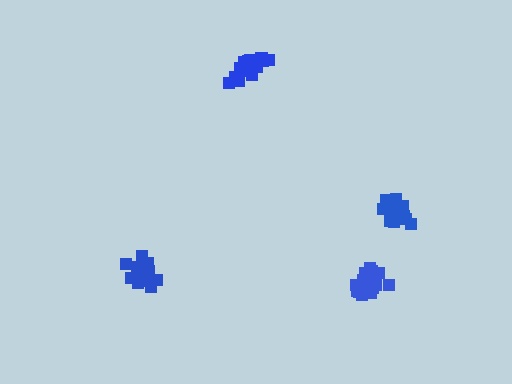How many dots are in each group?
Group 1: 16 dots, Group 2: 17 dots, Group 3: 16 dots, Group 4: 16 dots (65 total).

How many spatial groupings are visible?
There are 4 spatial groupings.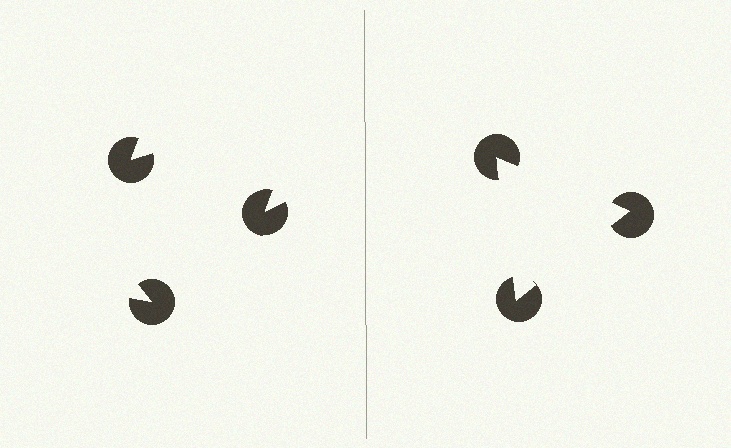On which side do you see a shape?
An illusory triangle appears on the right side. On the left side the wedge cuts are rotated, so no coherent shape forms.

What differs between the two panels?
The pac-man discs are positioned identically on both sides; only the wedge orientations differ. On the right they align to a triangle; on the left they are misaligned.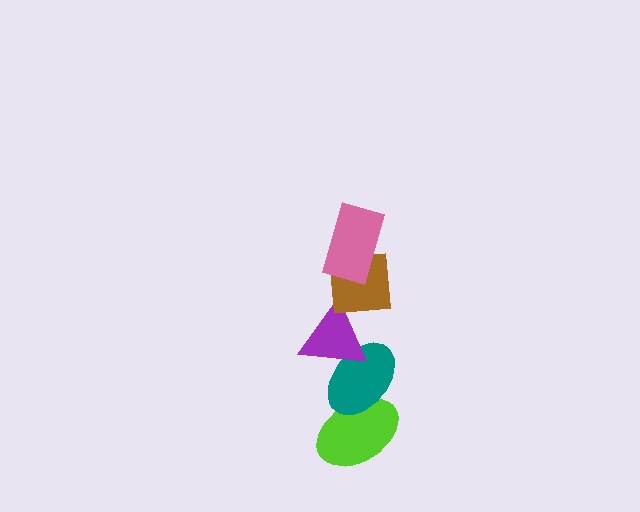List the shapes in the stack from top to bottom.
From top to bottom: the pink rectangle, the brown square, the purple triangle, the teal ellipse, the lime ellipse.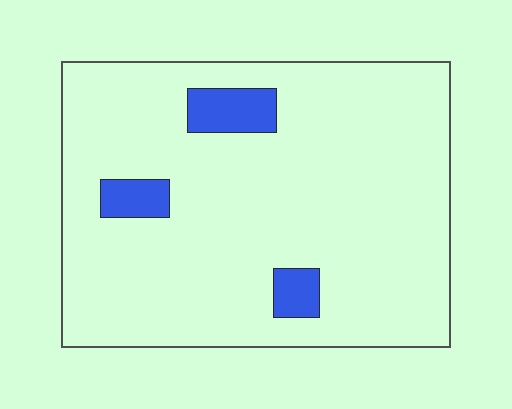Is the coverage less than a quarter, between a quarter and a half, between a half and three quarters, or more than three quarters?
Less than a quarter.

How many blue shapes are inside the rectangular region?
3.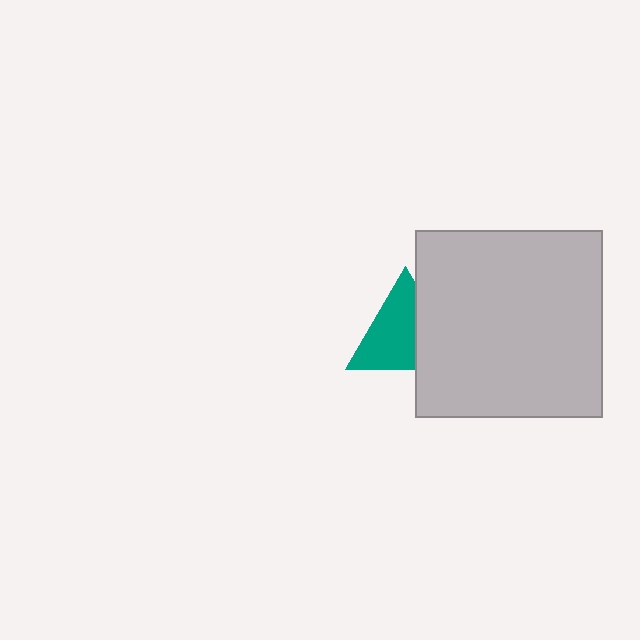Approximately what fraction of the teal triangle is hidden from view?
Roughly 35% of the teal triangle is hidden behind the light gray square.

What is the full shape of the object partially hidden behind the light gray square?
The partially hidden object is a teal triangle.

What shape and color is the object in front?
The object in front is a light gray square.